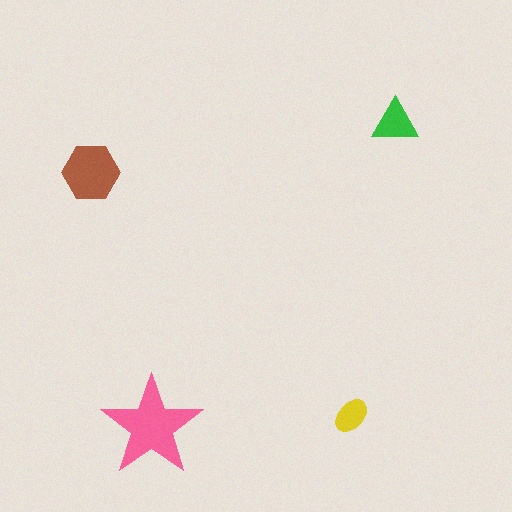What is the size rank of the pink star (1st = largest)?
1st.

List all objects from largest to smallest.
The pink star, the brown hexagon, the green triangle, the yellow ellipse.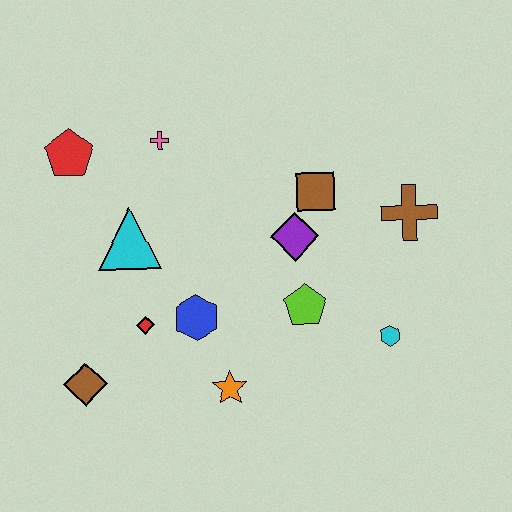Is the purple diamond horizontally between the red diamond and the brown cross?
Yes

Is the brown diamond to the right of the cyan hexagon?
No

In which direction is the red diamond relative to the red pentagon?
The red diamond is below the red pentagon.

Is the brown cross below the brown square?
Yes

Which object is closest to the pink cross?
The red pentagon is closest to the pink cross.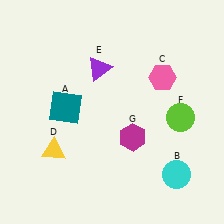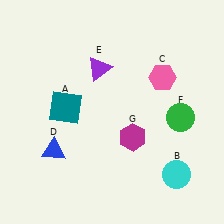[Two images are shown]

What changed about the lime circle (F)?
In Image 1, F is lime. In Image 2, it changed to green.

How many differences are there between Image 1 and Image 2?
There are 2 differences between the two images.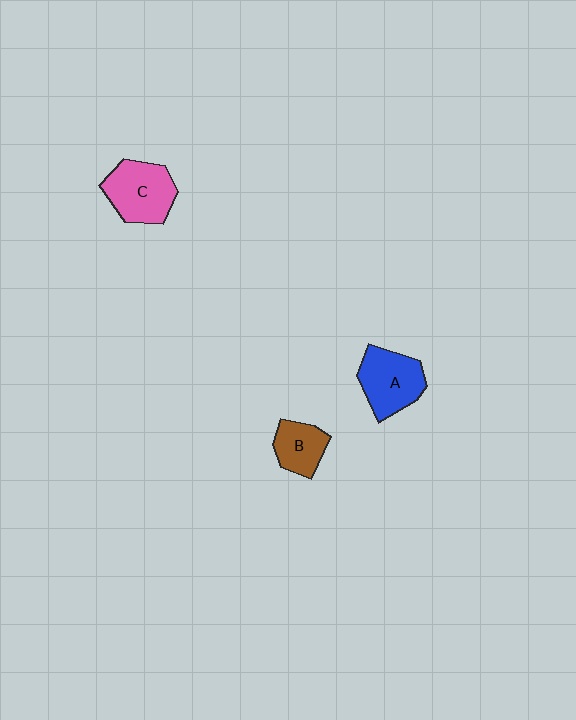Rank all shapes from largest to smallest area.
From largest to smallest: C (pink), A (blue), B (brown).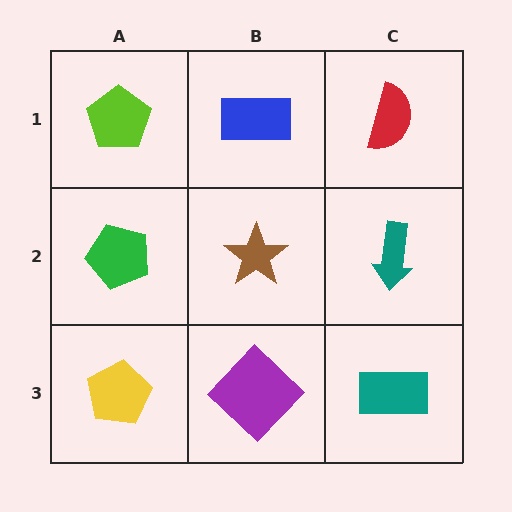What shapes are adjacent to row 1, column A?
A green pentagon (row 2, column A), a blue rectangle (row 1, column B).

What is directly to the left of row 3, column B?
A yellow pentagon.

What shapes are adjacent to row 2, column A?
A lime pentagon (row 1, column A), a yellow pentagon (row 3, column A), a brown star (row 2, column B).